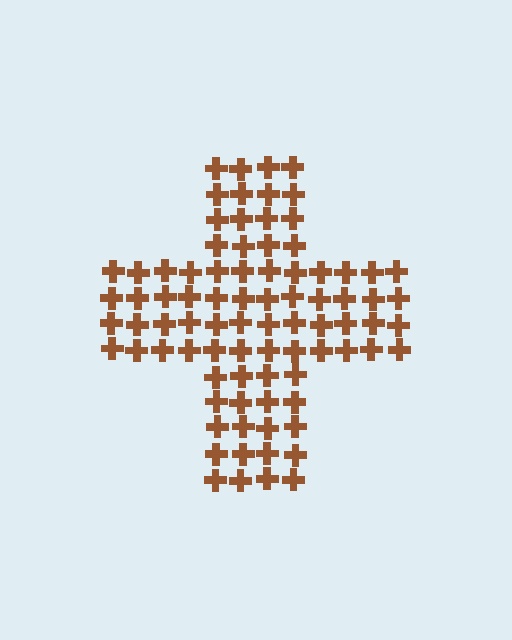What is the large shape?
The large shape is a cross.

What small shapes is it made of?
It is made of small crosses.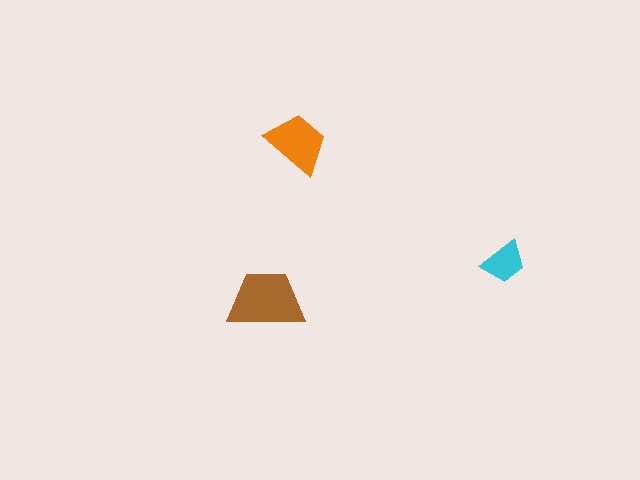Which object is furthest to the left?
The brown trapezoid is leftmost.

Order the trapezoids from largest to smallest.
the brown one, the orange one, the cyan one.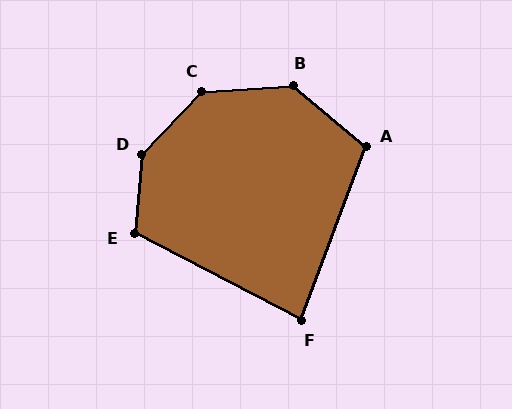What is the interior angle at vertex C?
Approximately 138 degrees (obtuse).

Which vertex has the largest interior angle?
D, at approximately 141 degrees.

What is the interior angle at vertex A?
Approximately 110 degrees (obtuse).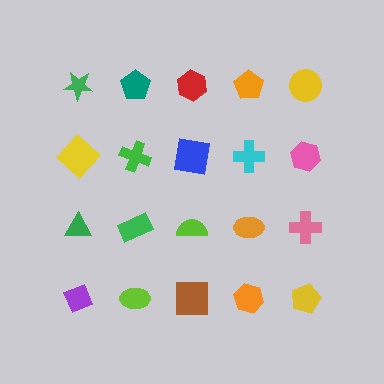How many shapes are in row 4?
5 shapes.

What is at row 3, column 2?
A green rectangle.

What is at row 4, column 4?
An orange hexagon.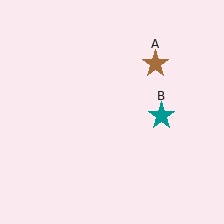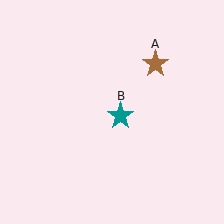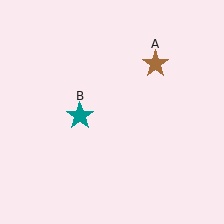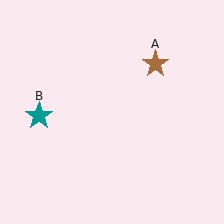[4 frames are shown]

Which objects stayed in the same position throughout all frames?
Brown star (object A) remained stationary.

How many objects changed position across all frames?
1 object changed position: teal star (object B).